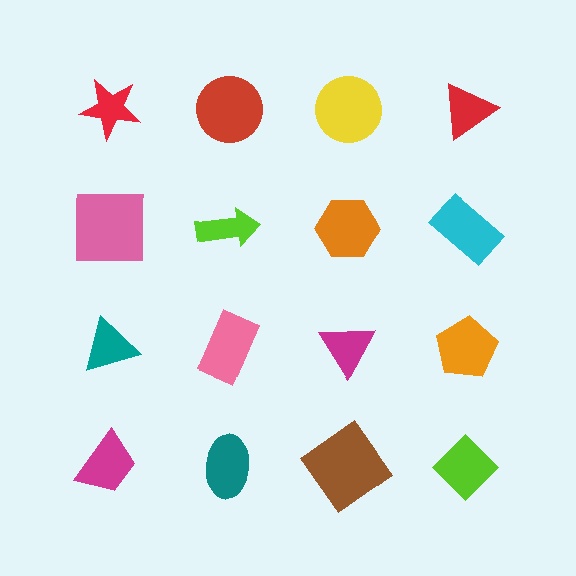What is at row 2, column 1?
A pink square.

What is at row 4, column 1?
A magenta trapezoid.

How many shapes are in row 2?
4 shapes.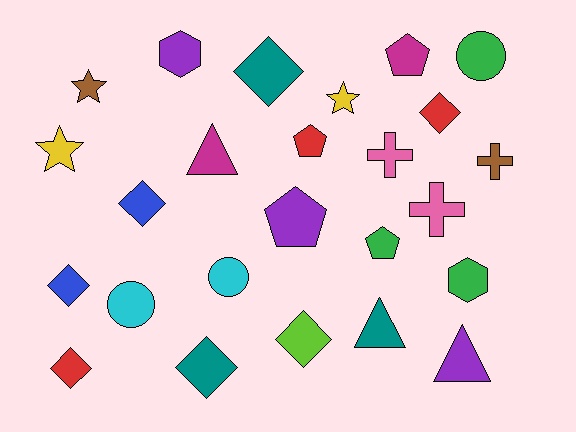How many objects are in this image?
There are 25 objects.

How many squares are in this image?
There are no squares.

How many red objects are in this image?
There are 3 red objects.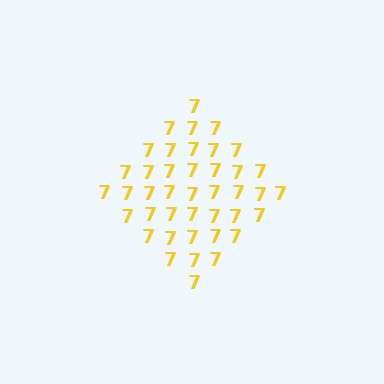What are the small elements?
The small elements are digit 7's.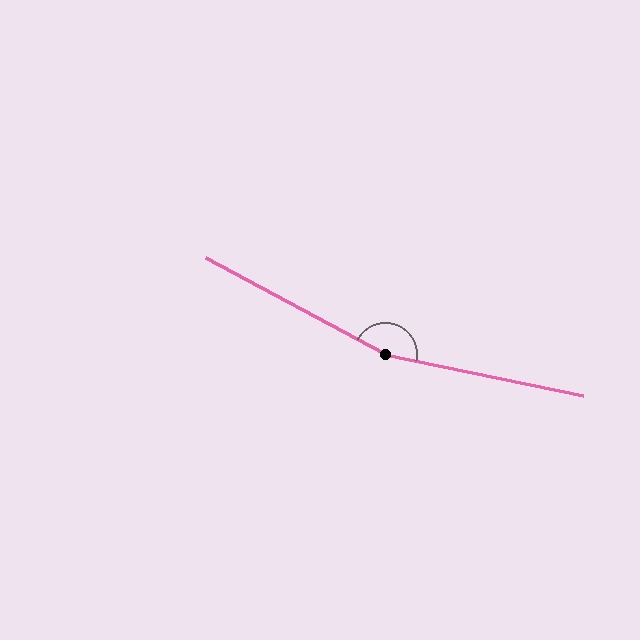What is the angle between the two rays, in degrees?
Approximately 163 degrees.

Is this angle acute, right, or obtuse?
It is obtuse.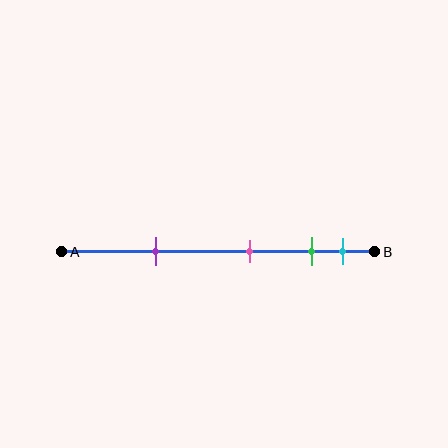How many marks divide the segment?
There are 4 marks dividing the segment.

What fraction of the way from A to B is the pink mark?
The pink mark is approximately 60% (0.6) of the way from A to B.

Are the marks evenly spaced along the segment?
No, the marks are not evenly spaced.